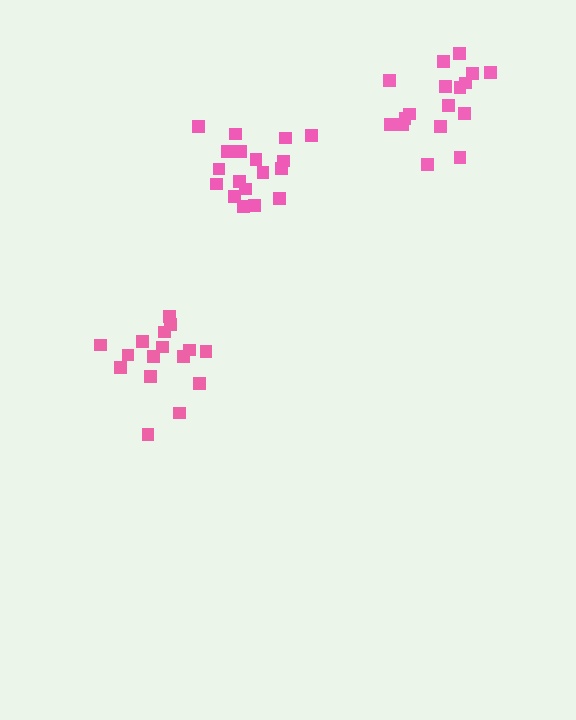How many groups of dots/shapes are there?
There are 3 groups.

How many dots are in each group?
Group 1: 17 dots, Group 2: 18 dots, Group 3: 16 dots (51 total).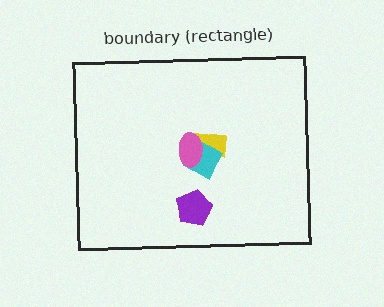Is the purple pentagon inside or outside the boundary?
Inside.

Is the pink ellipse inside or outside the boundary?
Inside.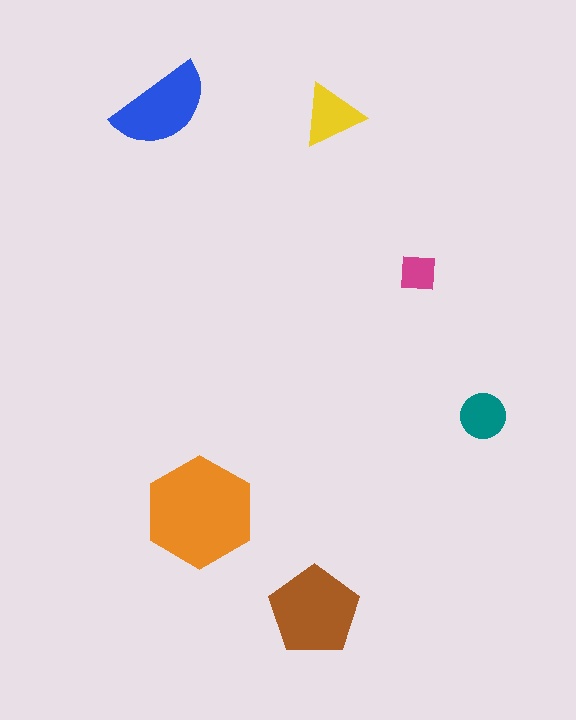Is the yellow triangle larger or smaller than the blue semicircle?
Smaller.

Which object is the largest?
The orange hexagon.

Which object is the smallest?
The magenta square.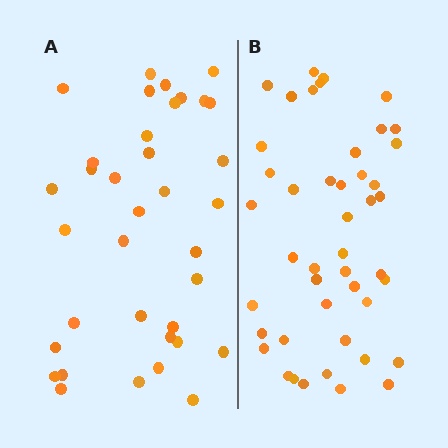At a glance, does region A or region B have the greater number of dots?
Region B (the right region) has more dots.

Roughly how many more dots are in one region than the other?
Region B has roughly 8 or so more dots than region A.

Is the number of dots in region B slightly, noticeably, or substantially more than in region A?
Region B has noticeably more, but not dramatically so. The ratio is roughly 1.2 to 1.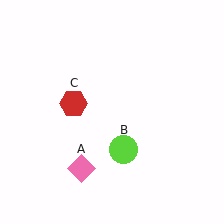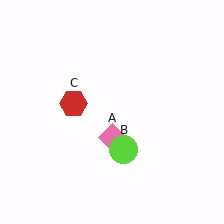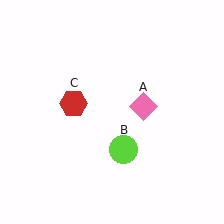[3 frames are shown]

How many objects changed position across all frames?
1 object changed position: pink diamond (object A).